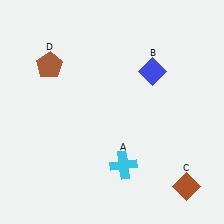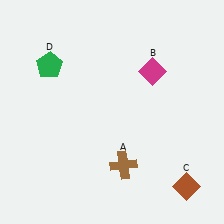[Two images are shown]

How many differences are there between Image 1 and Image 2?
There are 3 differences between the two images.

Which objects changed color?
A changed from cyan to brown. B changed from blue to magenta. D changed from brown to green.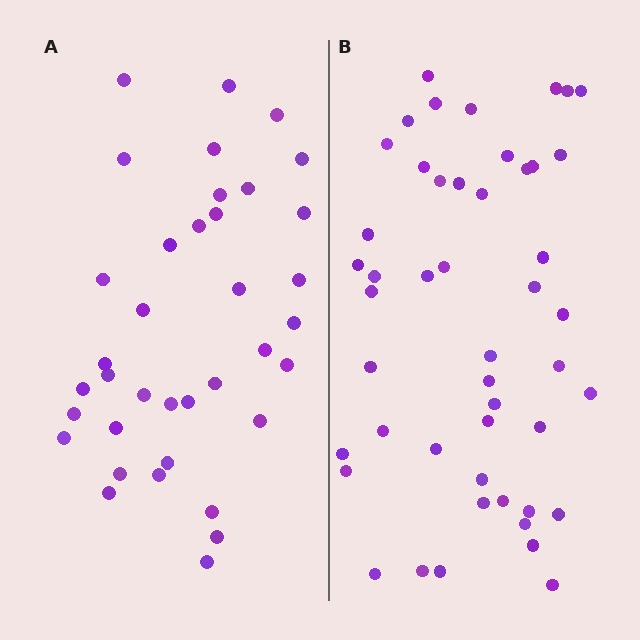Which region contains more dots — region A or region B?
Region B (the right region) has more dots.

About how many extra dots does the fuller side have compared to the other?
Region B has roughly 12 or so more dots than region A.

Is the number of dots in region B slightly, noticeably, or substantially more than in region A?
Region B has noticeably more, but not dramatically so. The ratio is roughly 1.3 to 1.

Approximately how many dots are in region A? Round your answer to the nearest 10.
About 40 dots. (The exact count is 37, which rounds to 40.)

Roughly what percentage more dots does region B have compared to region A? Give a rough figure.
About 30% more.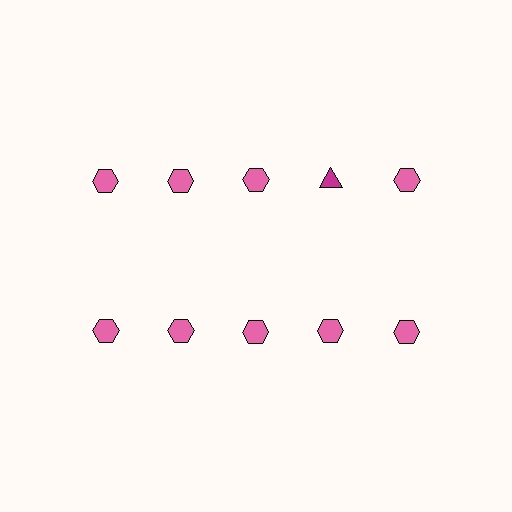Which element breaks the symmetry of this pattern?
The magenta triangle in the top row, second from right column breaks the symmetry. All other shapes are pink hexagons.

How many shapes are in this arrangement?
There are 10 shapes arranged in a grid pattern.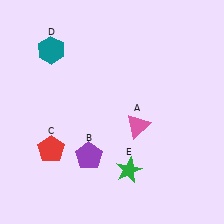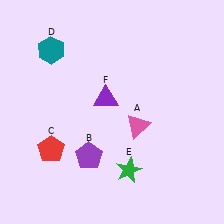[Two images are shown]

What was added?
A purple triangle (F) was added in Image 2.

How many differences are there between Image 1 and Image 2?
There is 1 difference between the two images.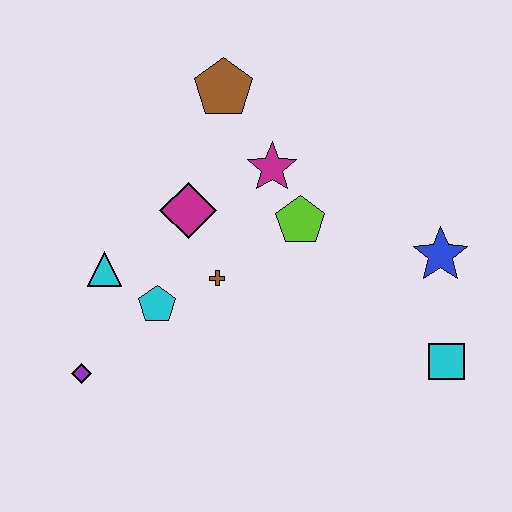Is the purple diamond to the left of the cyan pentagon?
Yes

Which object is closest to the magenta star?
The lime pentagon is closest to the magenta star.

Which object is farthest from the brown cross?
The cyan square is farthest from the brown cross.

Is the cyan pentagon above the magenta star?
No